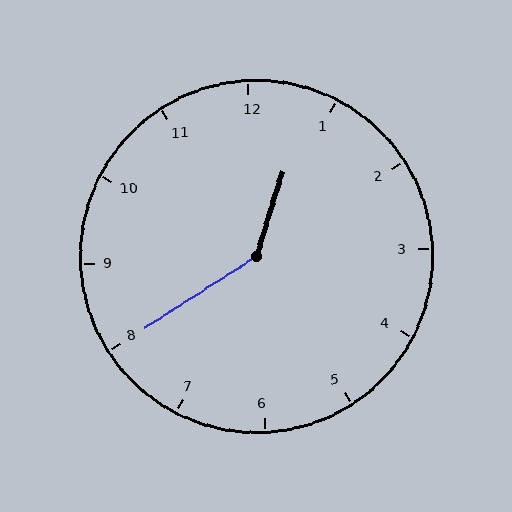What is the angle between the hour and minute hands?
Approximately 140 degrees.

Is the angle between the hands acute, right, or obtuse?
It is obtuse.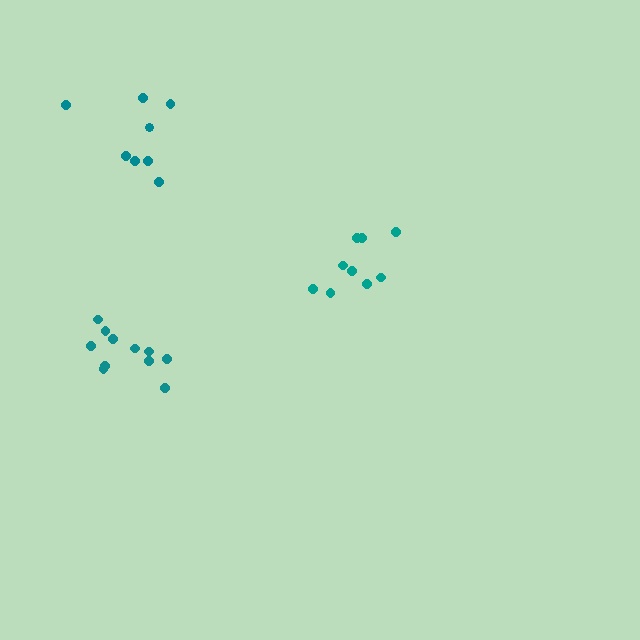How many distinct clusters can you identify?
There are 3 distinct clusters.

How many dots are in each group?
Group 1: 9 dots, Group 2: 8 dots, Group 3: 11 dots (28 total).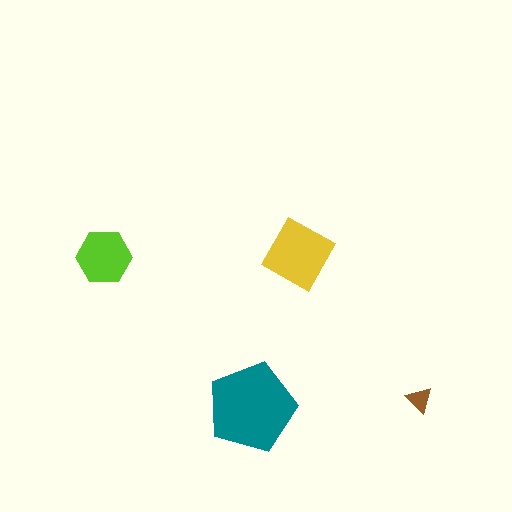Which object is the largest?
The teal pentagon.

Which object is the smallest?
The brown triangle.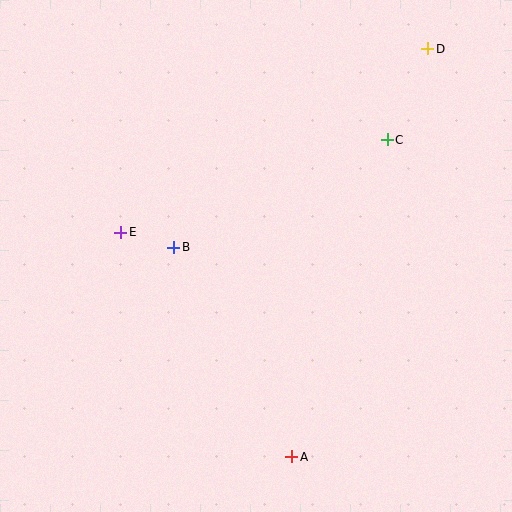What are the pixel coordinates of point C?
Point C is at (387, 140).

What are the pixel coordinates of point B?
Point B is at (174, 247).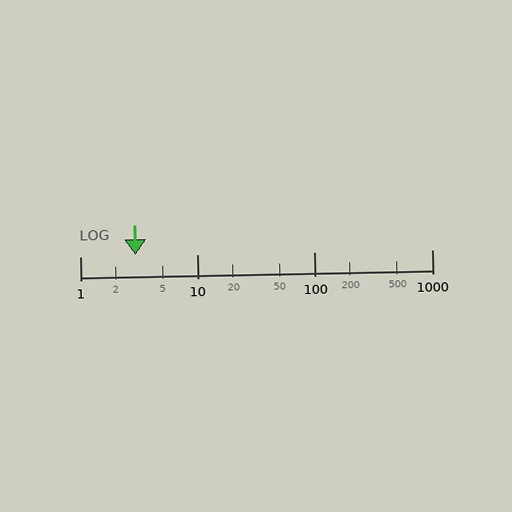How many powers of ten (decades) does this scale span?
The scale spans 3 decades, from 1 to 1000.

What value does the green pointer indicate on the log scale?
The pointer indicates approximately 3.